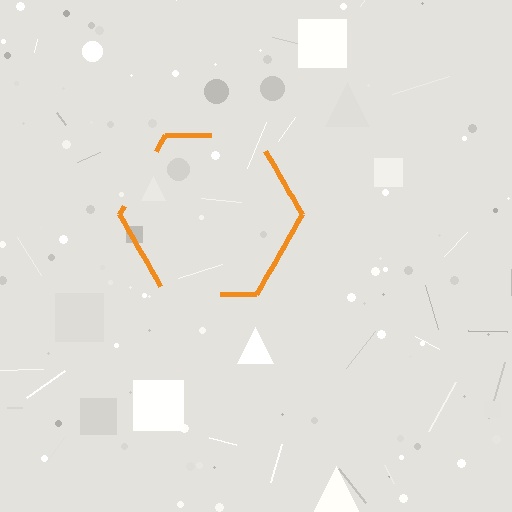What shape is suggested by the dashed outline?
The dashed outline suggests a hexagon.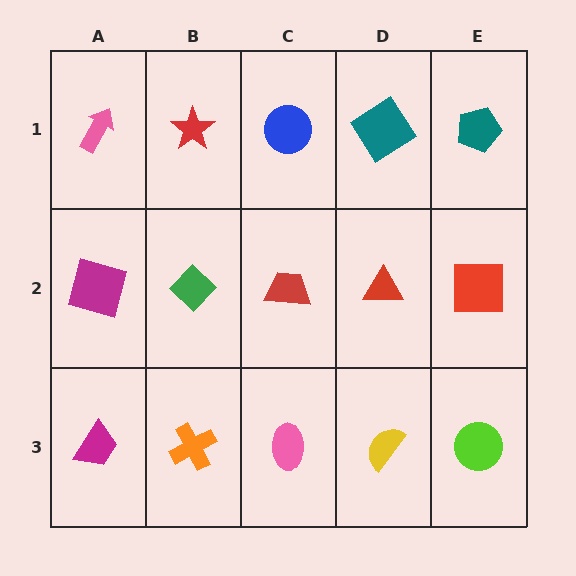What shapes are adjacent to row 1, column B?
A green diamond (row 2, column B), a pink arrow (row 1, column A), a blue circle (row 1, column C).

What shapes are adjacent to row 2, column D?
A teal diamond (row 1, column D), a yellow semicircle (row 3, column D), a red trapezoid (row 2, column C), a red square (row 2, column E).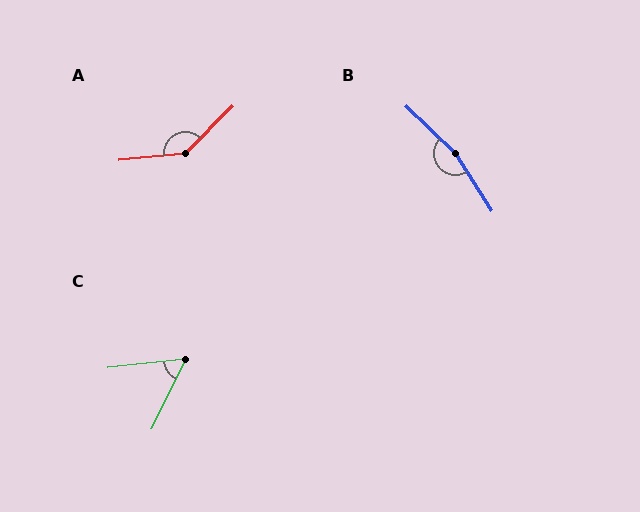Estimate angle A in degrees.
Approximately 141 degrees.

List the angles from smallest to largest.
C (58°), A (141°), B (166°).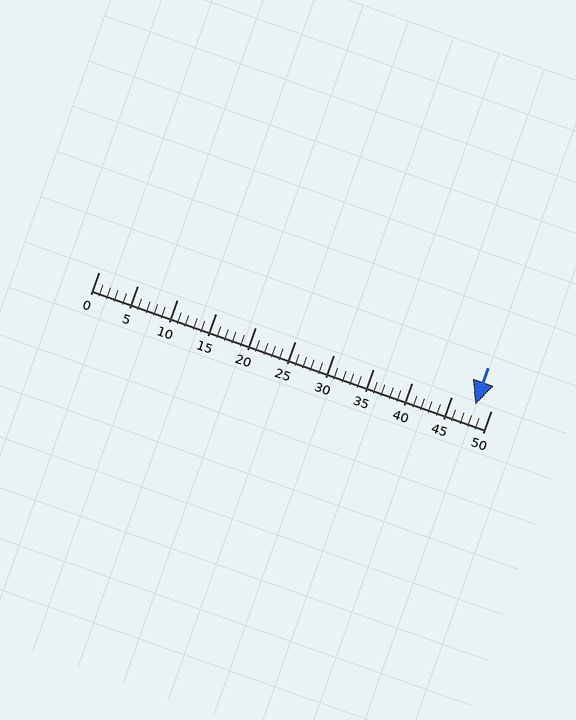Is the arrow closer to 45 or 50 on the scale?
The arrow is closer to 50.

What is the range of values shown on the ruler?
The ruler shows values from 0 to 50.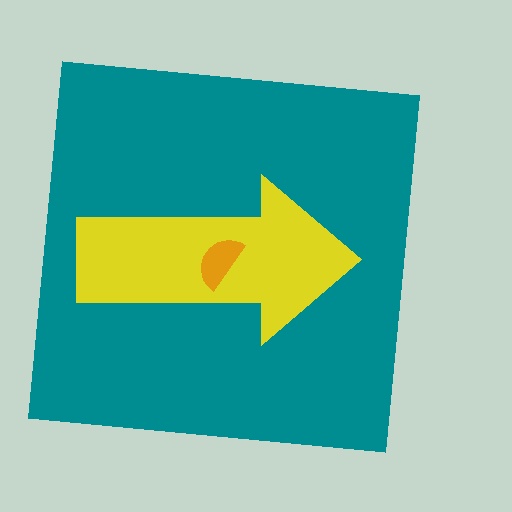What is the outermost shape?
The teal square.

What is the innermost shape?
The orange semicircle.